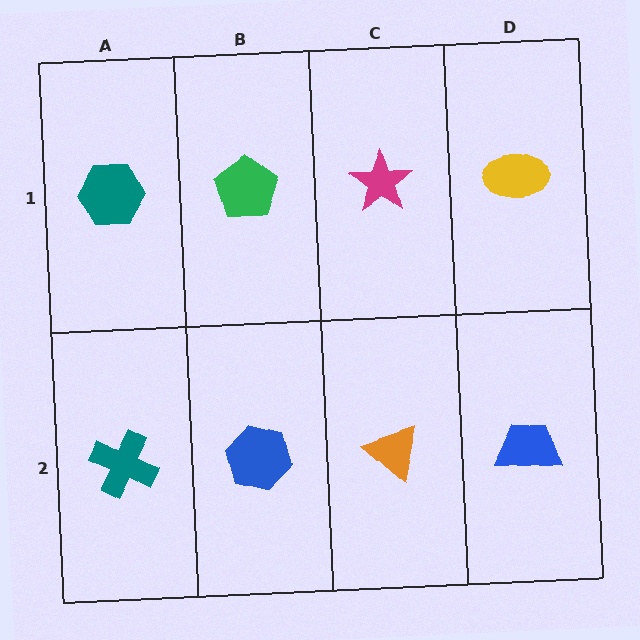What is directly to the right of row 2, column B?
An orange triangle.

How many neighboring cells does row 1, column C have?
3.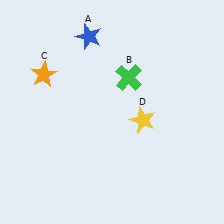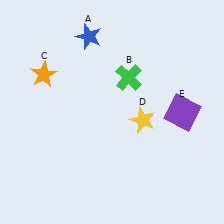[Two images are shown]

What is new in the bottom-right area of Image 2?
A purple square (E) was added in the bottom-right area of Image 2.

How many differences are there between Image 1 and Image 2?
There is 1 difference between the two images.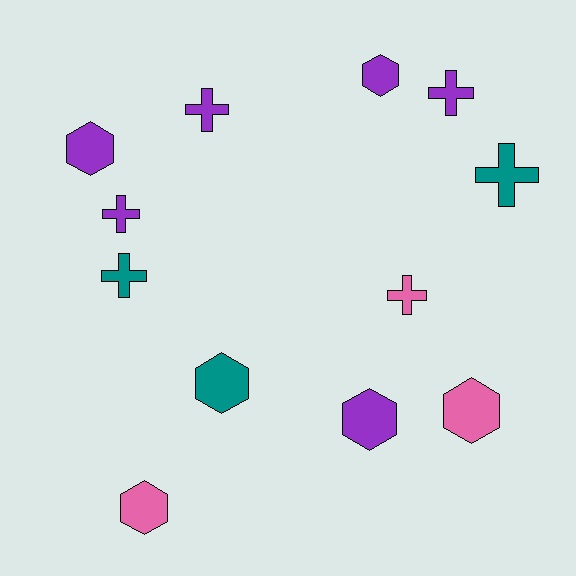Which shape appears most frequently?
Hexagon, with 6 objects.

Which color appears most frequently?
Purple, with 6 objects.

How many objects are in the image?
There are 12 objects.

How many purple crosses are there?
There are 3 purple crosses.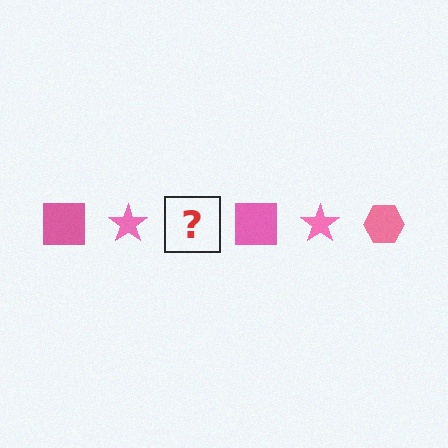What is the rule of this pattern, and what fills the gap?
The rule is that the pattern cycles through square, star, hexagon shapes in pink. The gap should be filled with a pink hexagon.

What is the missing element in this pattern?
The missing element is a pink hexagon.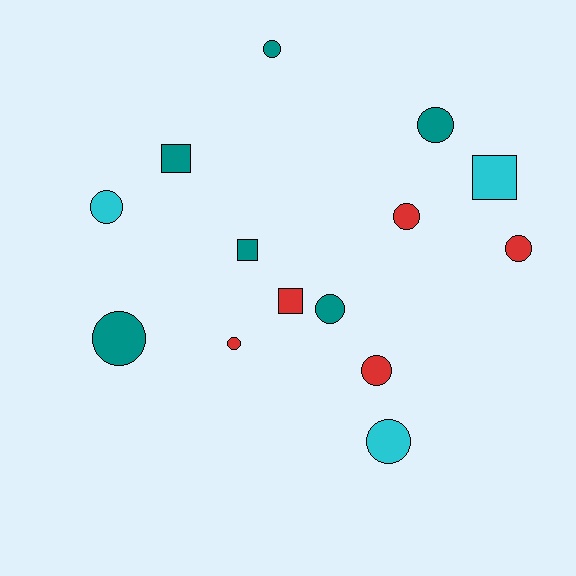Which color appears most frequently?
Teal, with 6 objects.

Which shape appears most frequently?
Circle, with 10 objects.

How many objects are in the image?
There are 14 objects.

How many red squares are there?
There is 1 red square.